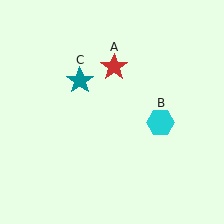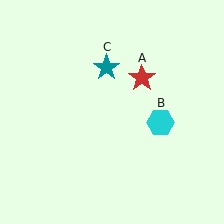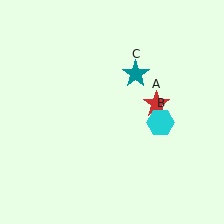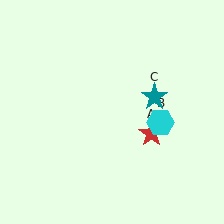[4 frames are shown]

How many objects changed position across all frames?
2 objects changed position: red star (object A), teal star (object C).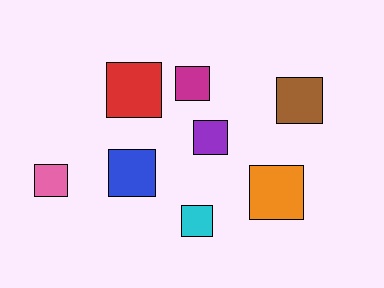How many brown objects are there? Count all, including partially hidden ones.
There is 1 brown object.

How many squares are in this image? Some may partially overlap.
There are 8 squares.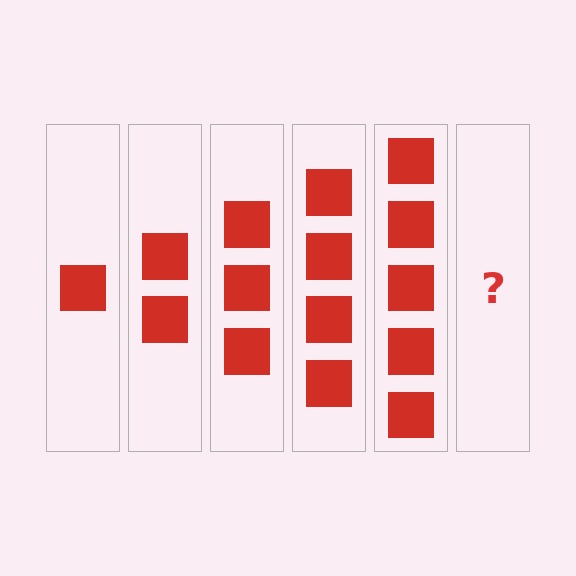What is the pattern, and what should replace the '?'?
The pattern is that each step adds one more square. The '?' should be 6 squares.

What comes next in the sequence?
The next element should be 6 squares.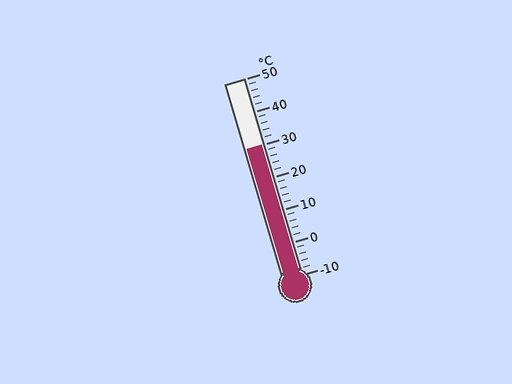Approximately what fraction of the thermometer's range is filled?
The thermometer is filled to approximately 65% of its range.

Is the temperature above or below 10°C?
The temperature is above 10°C.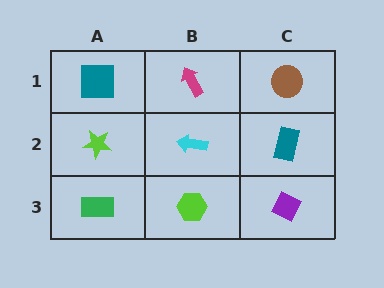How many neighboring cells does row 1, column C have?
2.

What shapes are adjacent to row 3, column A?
A lime star (row 2, column A), a lime hexagon (row 3, column B).